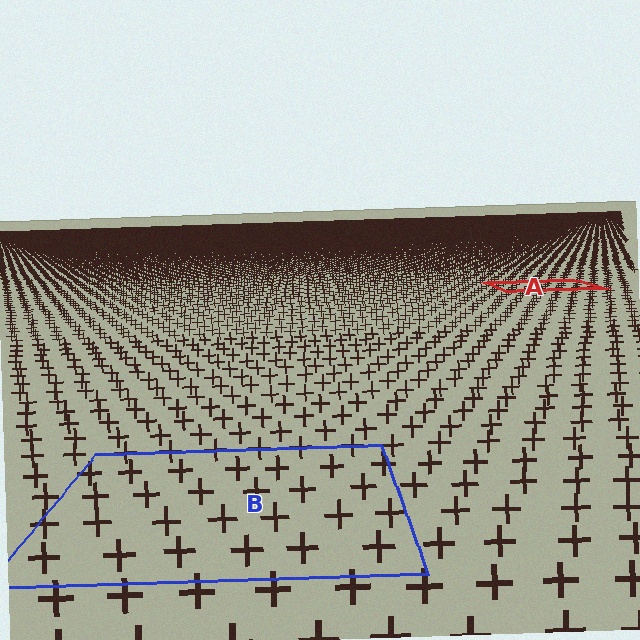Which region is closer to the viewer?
Region B is closer. The texture elements there are larger and more spread out.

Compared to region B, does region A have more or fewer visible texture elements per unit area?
Region A has more texture elements per unit area — they are packed more densely because it is farther away.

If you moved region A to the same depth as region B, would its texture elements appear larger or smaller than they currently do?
They would appear larger. At a closer depth, the same texture elements are projected at a bigger on-screen size.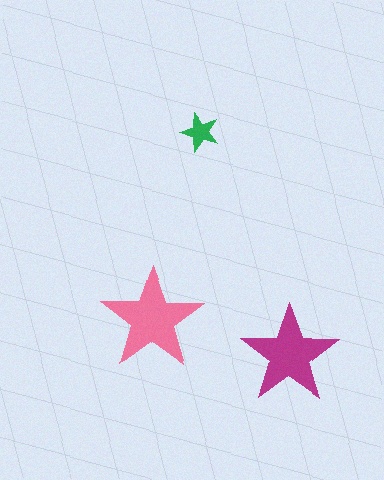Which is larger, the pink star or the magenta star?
The pink one.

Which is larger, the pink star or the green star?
The pink one.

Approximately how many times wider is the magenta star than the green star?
About 2.5 times wider.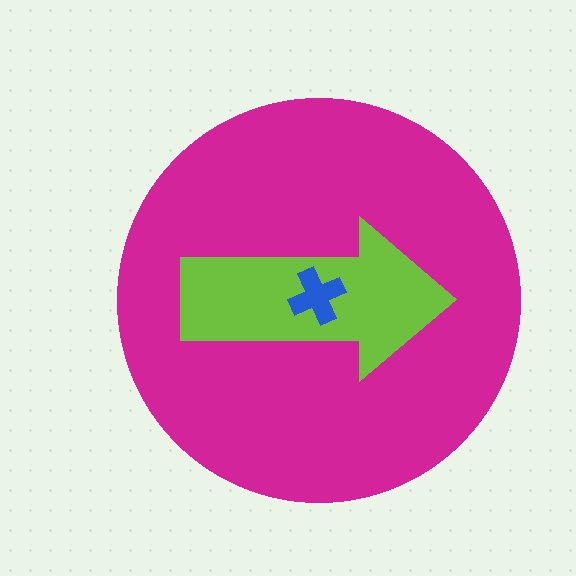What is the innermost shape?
The blue cross.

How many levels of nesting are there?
3.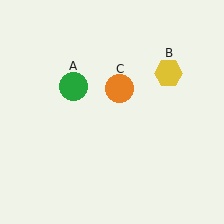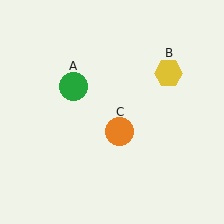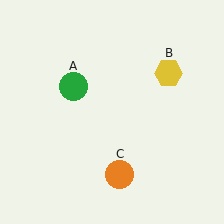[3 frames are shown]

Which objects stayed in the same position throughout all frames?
Green circle (object A) and yellow hexagon (object B) remained stationary.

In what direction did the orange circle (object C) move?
The orange circle (object C) moved down.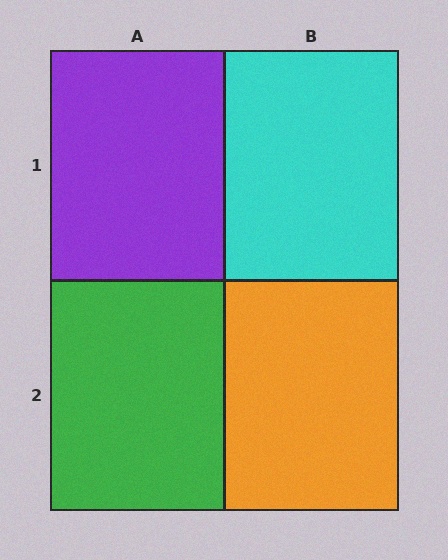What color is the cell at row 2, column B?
Orange.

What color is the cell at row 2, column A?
Green.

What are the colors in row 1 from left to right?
Purple, cyan.